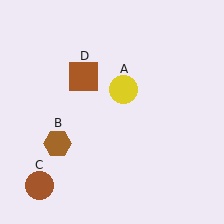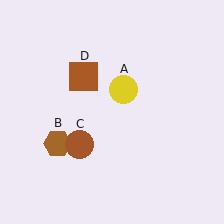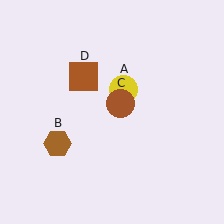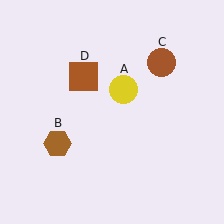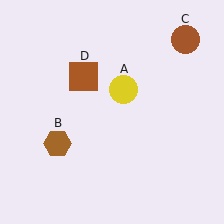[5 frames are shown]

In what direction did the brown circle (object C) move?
The brown circle (object C) moved up and to the right.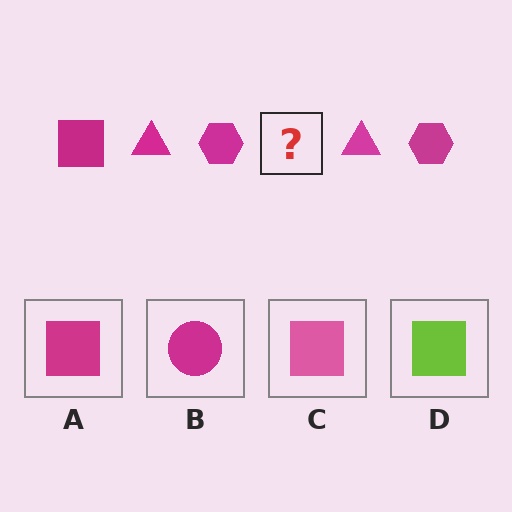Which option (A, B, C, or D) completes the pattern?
A.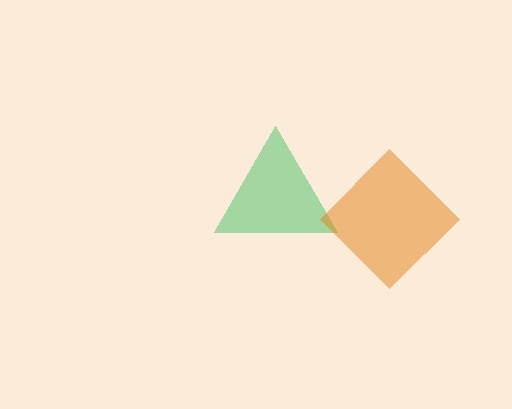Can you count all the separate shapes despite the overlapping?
Yes, there are 2 separate shapes.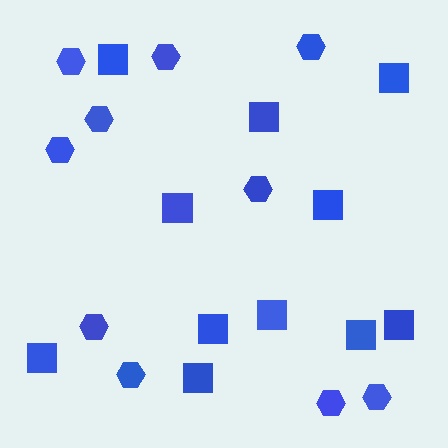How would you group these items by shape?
There are 2 groups: one group of squares (11) and one group of hexagons (10).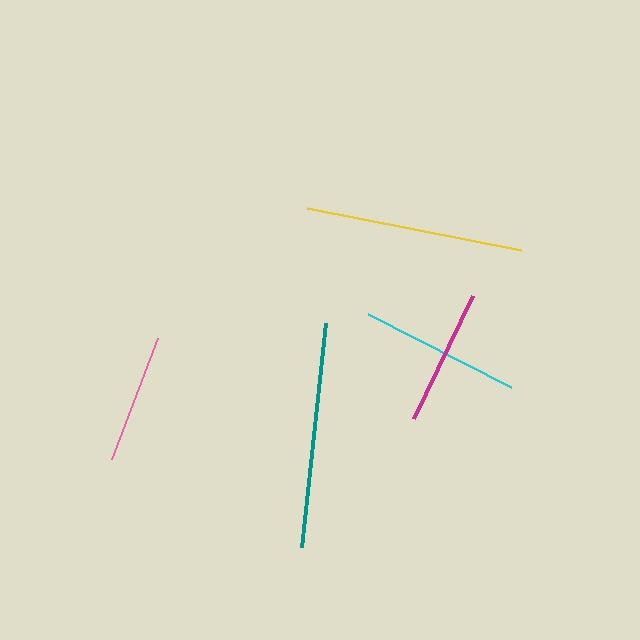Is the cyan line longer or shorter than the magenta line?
The cyan line is longer than the magenta line.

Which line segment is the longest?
The teal line is the longest at approximately 225 pixels.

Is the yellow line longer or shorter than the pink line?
The yellow line is longer than the pink line.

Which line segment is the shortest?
The pink line is the shortest at approximately 129 pixels.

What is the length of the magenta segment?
The magenta segment is approximately 136 pixels long.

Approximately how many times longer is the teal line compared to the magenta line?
The teal line is approximately 1.7 times the length of the magenta line.